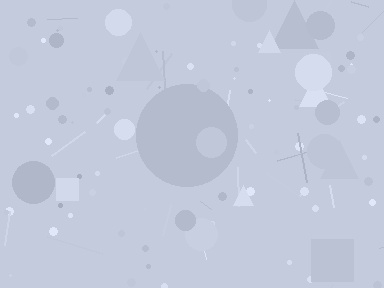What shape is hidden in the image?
A circle is hidden in the image.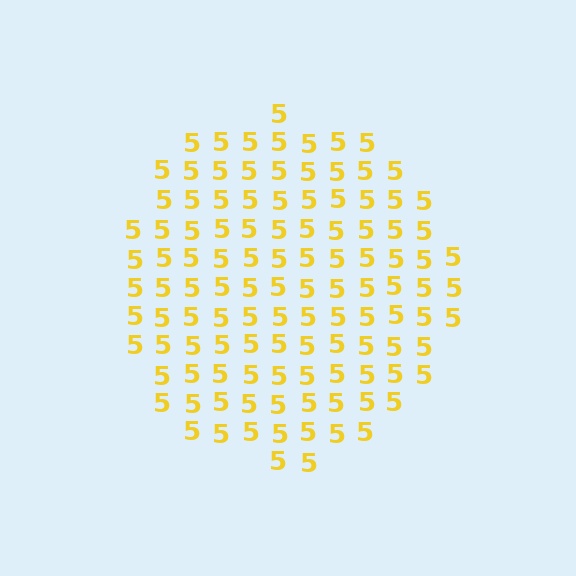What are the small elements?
The small elements are digit 5's.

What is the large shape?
The large shape is a circle.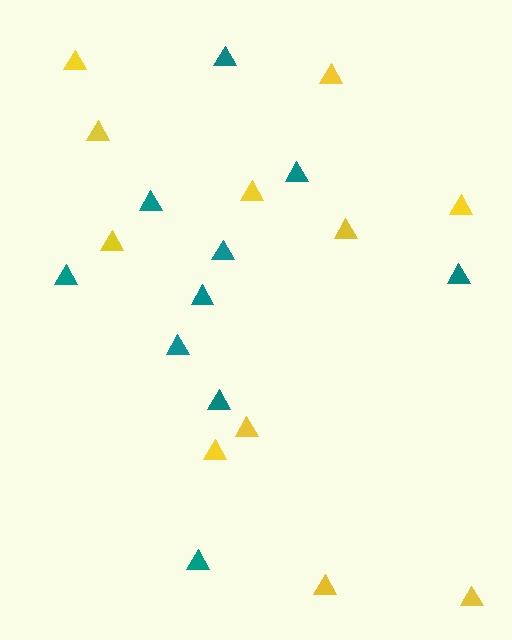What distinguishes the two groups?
There are 2 groups: one group of teal triangles (10) and one group of yellow triangles (11).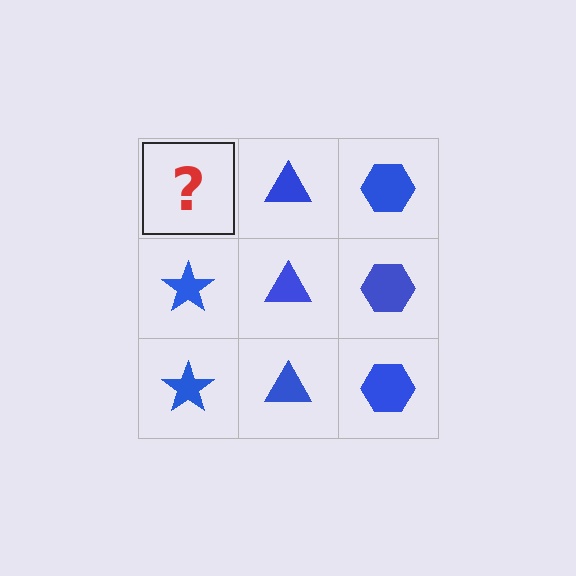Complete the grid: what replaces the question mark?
The question mark should be replaced with a blue star.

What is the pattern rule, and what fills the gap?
The rule is that each column has a consistent shape. The gap should be filled with a blue star.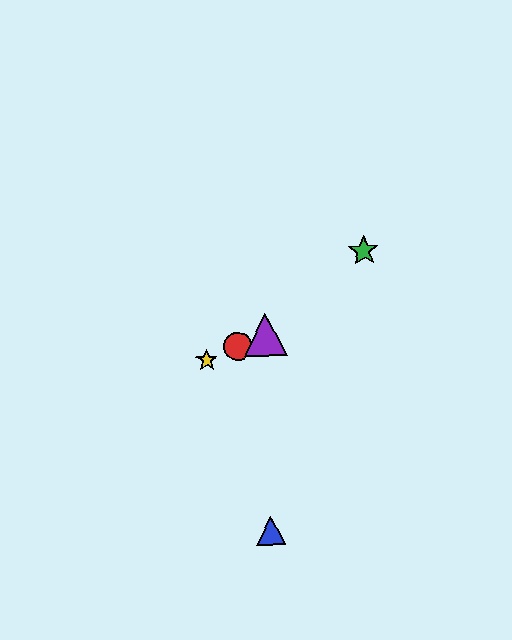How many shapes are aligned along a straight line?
3 shapes (the red circle, the yellow star, the purple triangle) are aligned along a straight line.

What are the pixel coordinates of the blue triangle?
The blue triangle is at (271, 531).